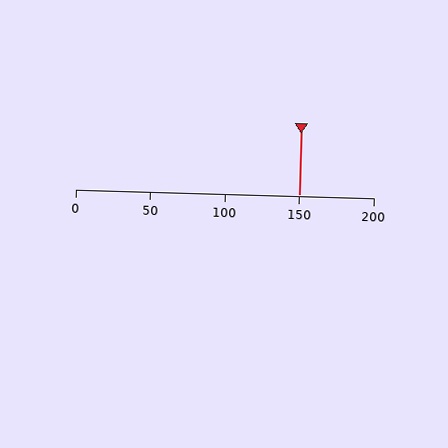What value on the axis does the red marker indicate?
The marker indicates approximately 150.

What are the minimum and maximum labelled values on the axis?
The axis runs from 0 to 200.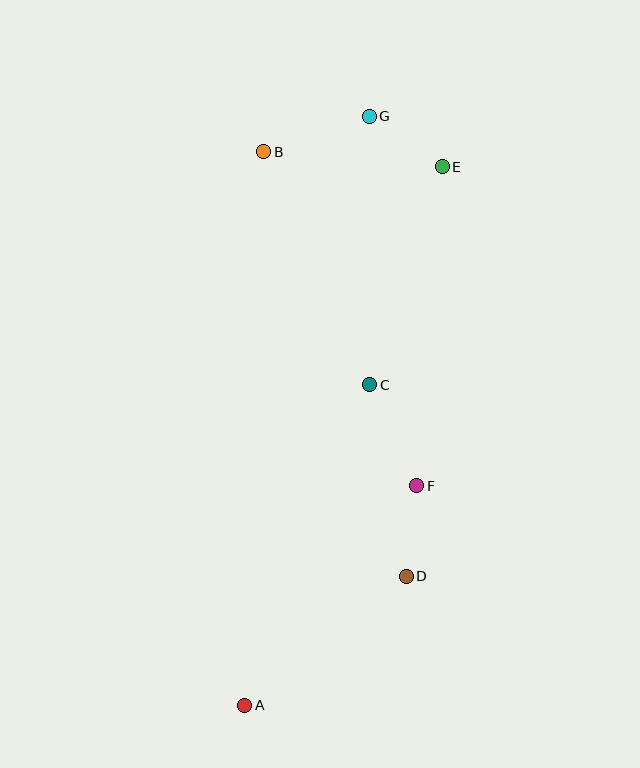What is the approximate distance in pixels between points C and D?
The distance between C and D is approximately 195 pixels.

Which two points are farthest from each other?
Points A and G are farthest from each other.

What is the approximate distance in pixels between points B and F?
The distance between B and F is approximately 368 pixels.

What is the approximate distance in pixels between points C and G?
The distance between C and G is approximately 269 pixels.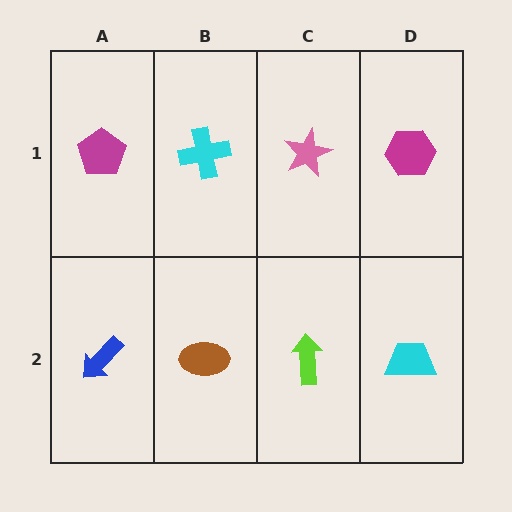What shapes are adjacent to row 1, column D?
A cyan trapezoid (row 2, column D), a pink star (row 1, column C).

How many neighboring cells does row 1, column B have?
3.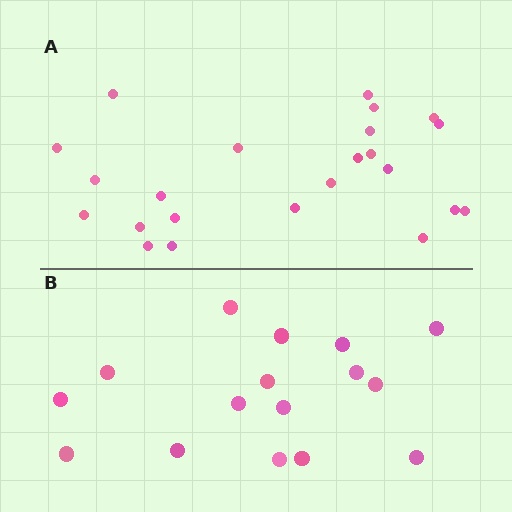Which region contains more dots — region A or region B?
Region A (the top region) has more dots.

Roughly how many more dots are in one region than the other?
Region A has roughly 8 or so more dots than region B.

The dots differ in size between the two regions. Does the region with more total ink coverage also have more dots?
No. Region B has more total ink coverage because its dots are larger, but region A actually contains more individual dots. Total area can be misleading — the number of items is what matters here.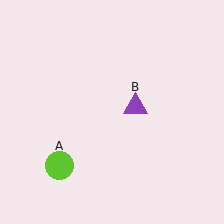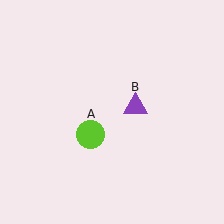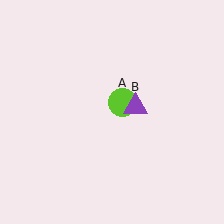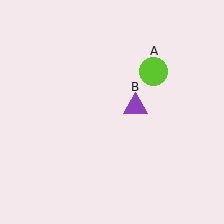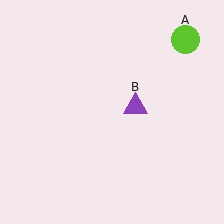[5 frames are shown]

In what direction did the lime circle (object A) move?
The lime circle (object A) moved up and to the right.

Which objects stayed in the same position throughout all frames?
Purple triangle (object B) remained stationary.